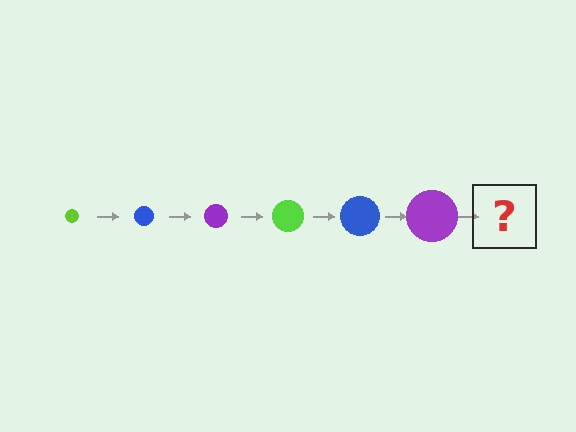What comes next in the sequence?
The next element should be a lime circle, larger than the previous one.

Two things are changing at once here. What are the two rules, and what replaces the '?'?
The two rules are that the circle grows larger each step and the color cycles through lime, blue, and purple. The '?' should be a lime circle, larger than the previous one.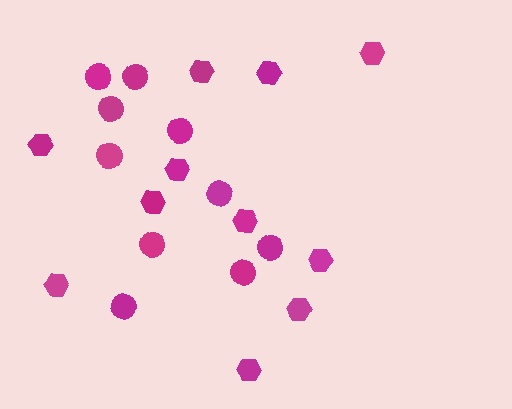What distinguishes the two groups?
There are 2 groups: one group of circles (10) and one group of hexagons (11).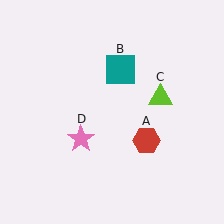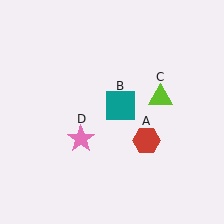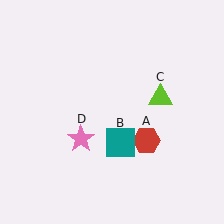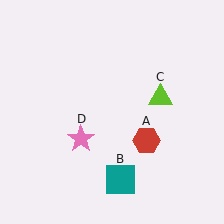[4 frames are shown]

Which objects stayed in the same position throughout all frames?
Red hexagon (object A) and lime triangle (object C) and pink star (object D) remained stationary.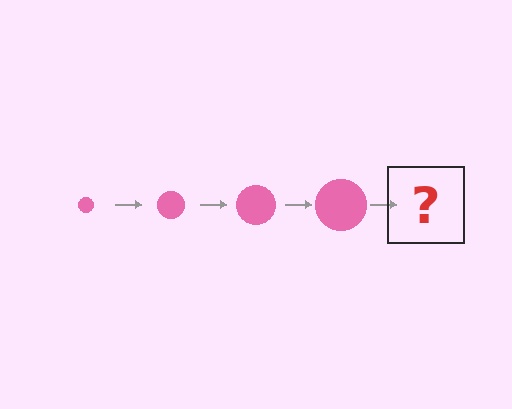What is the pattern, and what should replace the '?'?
The pattern is that the circle gets progressively larger each step. The '?' should be a pink circle, larger than the previous one.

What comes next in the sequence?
The next element should be a pink circle, larger than the previous one.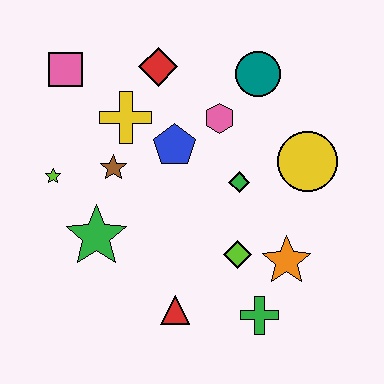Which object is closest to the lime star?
The brown star is closest to the lime star.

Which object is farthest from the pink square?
The green cross is farthest from the pink square.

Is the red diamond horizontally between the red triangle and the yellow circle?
No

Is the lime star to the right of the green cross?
No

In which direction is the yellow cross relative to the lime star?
The yellow cross is to the right of the lime star.